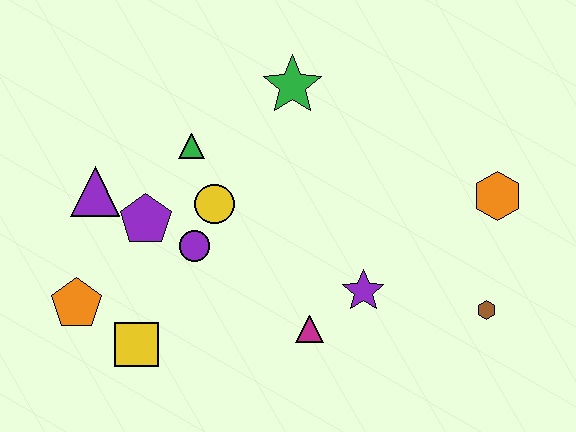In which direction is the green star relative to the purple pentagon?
The green star is to the right of the purple pentagon.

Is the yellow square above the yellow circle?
No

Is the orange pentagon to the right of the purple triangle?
No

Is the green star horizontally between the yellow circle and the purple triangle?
No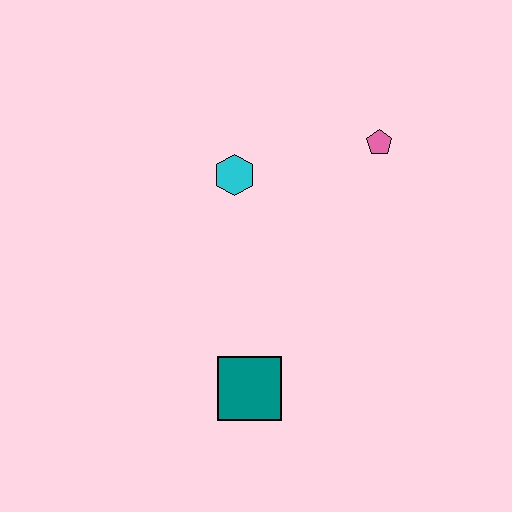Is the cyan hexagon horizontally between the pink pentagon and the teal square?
No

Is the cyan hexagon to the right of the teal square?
No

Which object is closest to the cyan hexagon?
The pink pentagon is closest to the cyan hexagon.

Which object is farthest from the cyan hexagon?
The teal square is farthest from the cyan hexagon.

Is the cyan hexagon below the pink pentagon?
Yes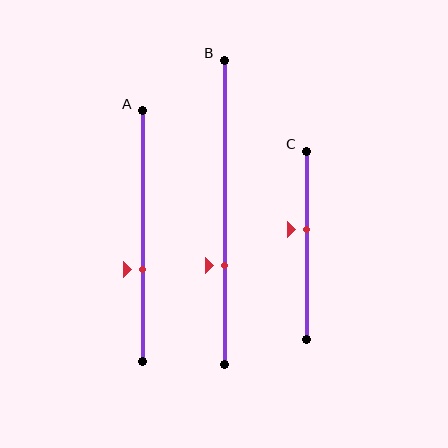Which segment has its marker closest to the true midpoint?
Segment C has its marker closest to the true midpoint.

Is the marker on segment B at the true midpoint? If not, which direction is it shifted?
No, the marker on segment B is shifted downward by about 17% of the segment length.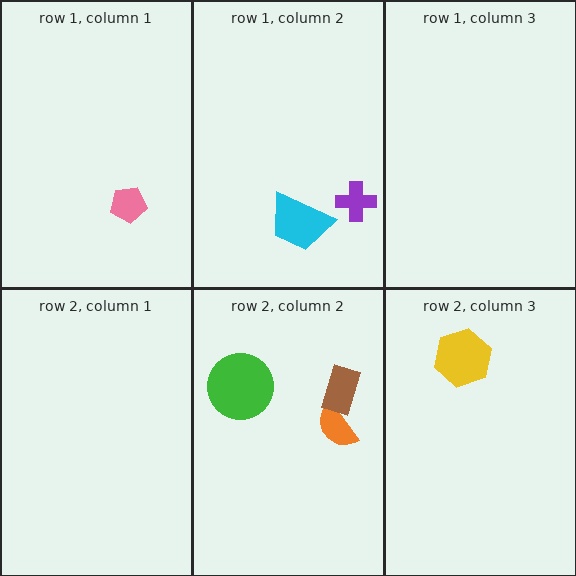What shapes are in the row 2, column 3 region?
The yellow hexagon.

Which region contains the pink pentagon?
The row 1, column 1 region.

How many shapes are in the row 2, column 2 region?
3.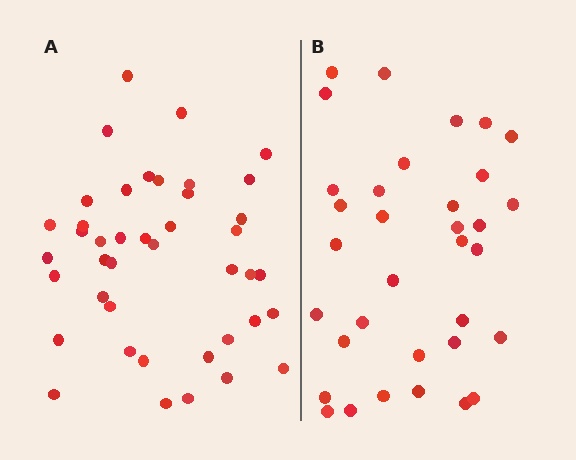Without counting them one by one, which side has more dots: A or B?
Region A (the left region) has more dots.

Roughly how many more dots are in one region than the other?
Region A has roughly 8 or so more dots than region B.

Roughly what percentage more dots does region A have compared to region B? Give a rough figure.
About 25% more.